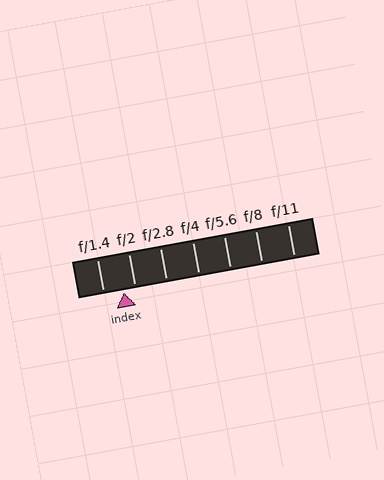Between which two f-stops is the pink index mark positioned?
The index mark is between f/1.4 and f/2.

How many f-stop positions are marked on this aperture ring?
There are 7 f-stop positions marked.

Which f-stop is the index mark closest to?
The index mark is closest to f/2.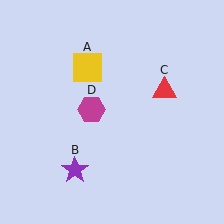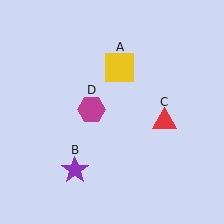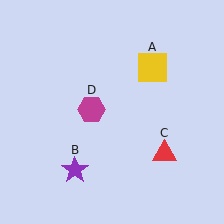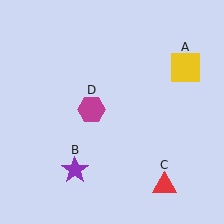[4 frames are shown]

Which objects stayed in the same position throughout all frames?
Purple star (object B) and magenta hexagon (object D) remained stationary.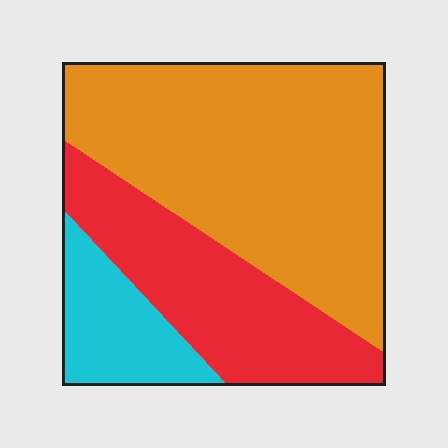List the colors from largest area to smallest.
From largest to smallest: orange, red, cyan.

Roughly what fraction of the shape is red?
Red takes up between a sixth and a third of the shape.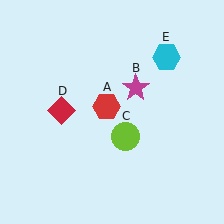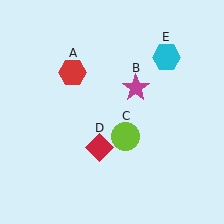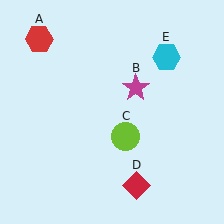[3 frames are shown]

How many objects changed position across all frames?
2 objects changed position: red hexagon (object A), red diamond (object D).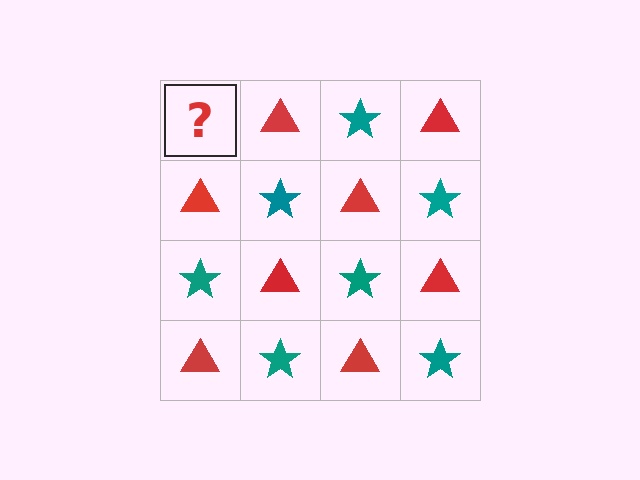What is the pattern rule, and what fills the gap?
The rule is that it alternates teal star and red triangle in a checkerboard pattern. The gap should be filled with a teal star.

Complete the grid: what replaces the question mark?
The question mark should be replaced with a teal star.